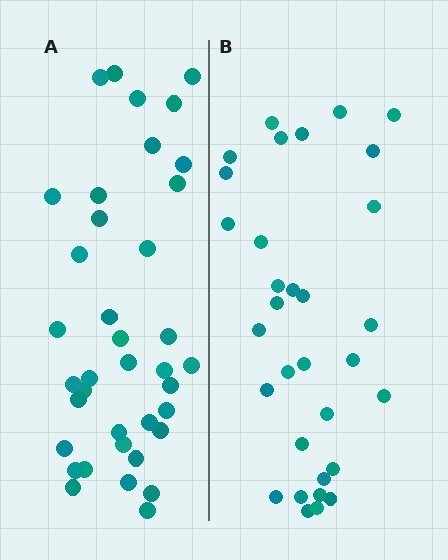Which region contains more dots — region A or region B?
Region A (the left region) has more dots.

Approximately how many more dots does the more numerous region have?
Region A has about 6 more dots than region B.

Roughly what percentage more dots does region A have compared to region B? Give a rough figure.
About 20% more.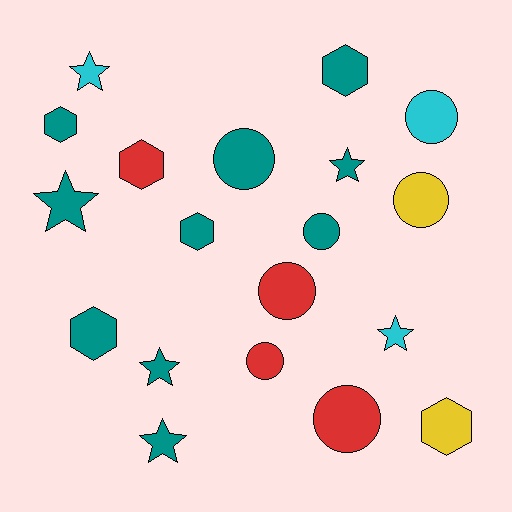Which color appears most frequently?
Teal, with 10 objects.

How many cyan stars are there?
There are 2 cyan stars.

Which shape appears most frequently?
Circle, with 7 objects.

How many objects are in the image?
There are 19 objects.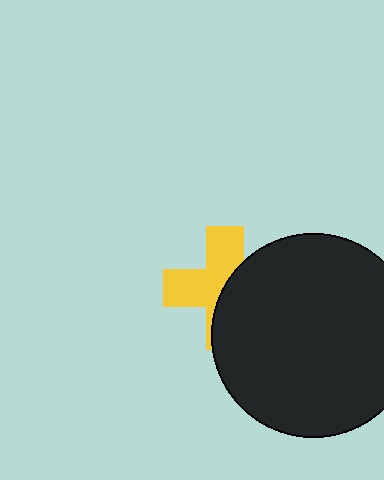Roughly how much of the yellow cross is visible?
About half of it is visible (roughly 52%).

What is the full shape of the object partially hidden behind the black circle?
The partially hidden object is a yellow cross.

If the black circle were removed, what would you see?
You would see the complete yellow cross.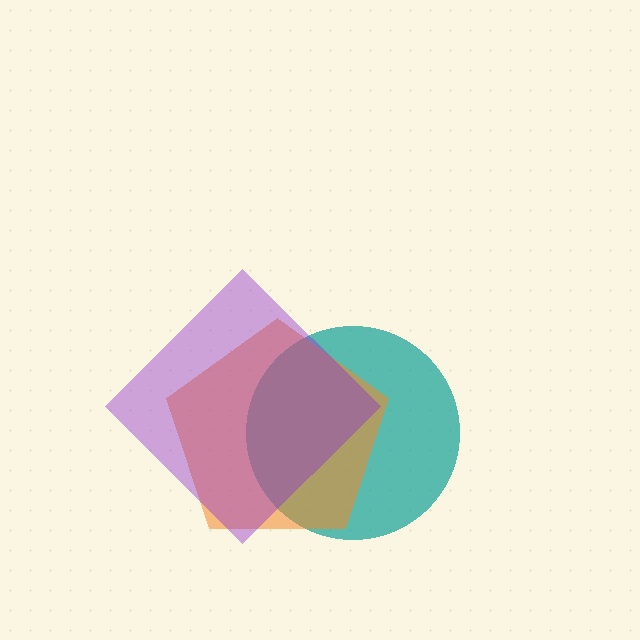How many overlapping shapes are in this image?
There are 3 overlapping shapes in the image.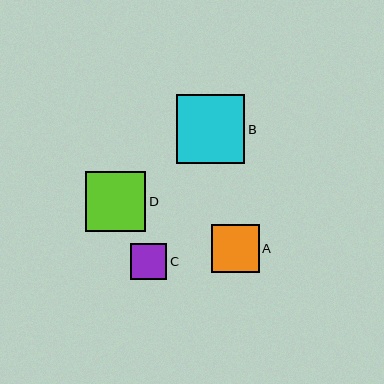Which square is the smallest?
Square C is the smallest with a size of approximately 37 pixels.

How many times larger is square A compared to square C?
Square A is approximately 1.3 times the size of square C.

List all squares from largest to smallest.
From largest to smallest: B, D, A, C.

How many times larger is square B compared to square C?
Square B is approximately 1.9 times the size of square C.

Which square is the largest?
Square B is the largest with a size of approximately 69 pixels.